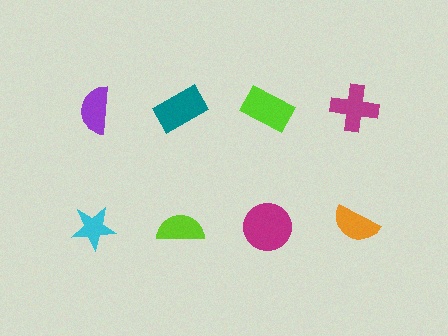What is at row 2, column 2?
A lime semicircle.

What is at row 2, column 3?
A magenta circle.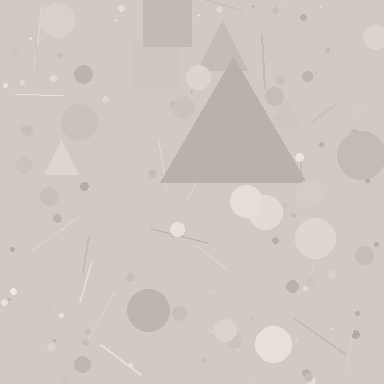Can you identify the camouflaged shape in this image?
The camouflaged shape is a triangle.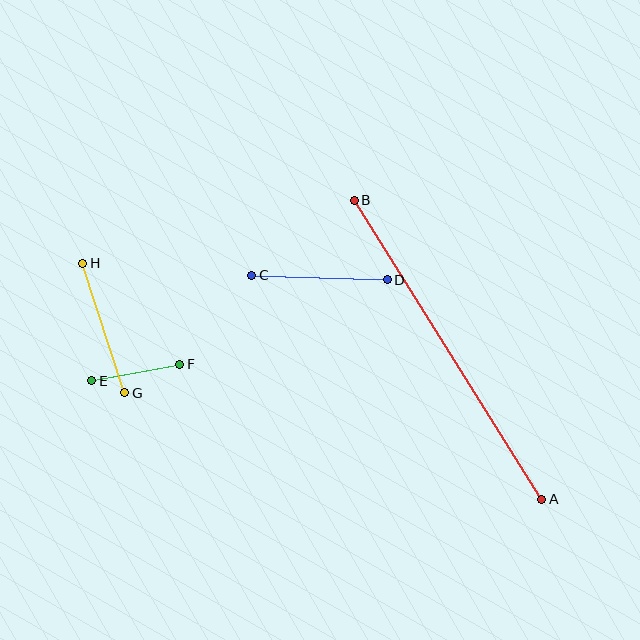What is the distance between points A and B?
The distance is approximately 353 pixels.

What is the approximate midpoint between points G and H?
The midpoint is at approximately (104, 328) pixels.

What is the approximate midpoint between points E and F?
The midpoint is at approximately (136, 372) pixels.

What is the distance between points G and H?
The distance is approximately 136 pixels.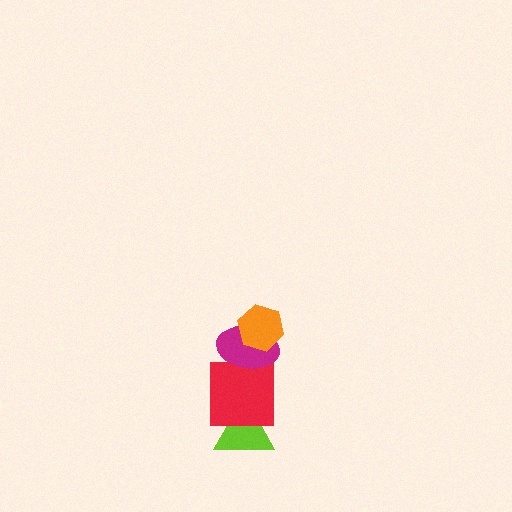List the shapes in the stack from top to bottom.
From top to bottom: the orange hexagon, the magenta ellipse, the red square, the lime triangle.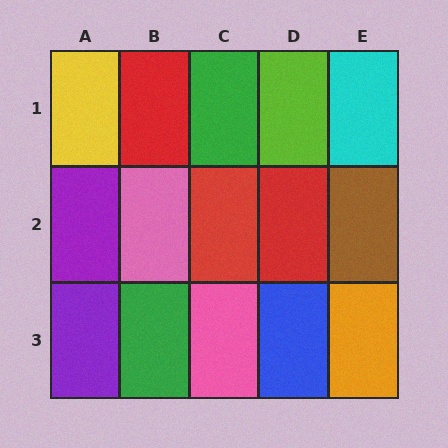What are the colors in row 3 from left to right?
Purple, green, pink, blue, orange.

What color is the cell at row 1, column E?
Cyan.